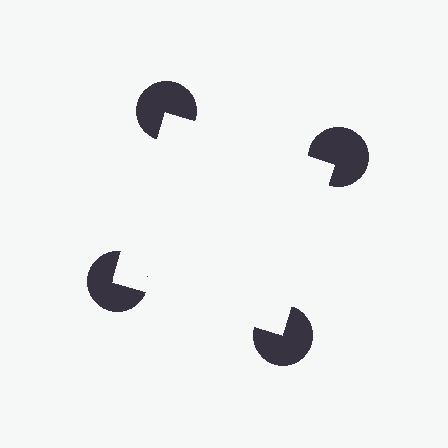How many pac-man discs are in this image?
There are 4 — one at each vertex of the illusory square.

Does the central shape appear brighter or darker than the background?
It typically appears slightly brighter than the background, even though no actual brightness change is drawn.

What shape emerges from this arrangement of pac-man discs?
An illusory square — its edges are inferred from the aligned wedge cuts in the pac-man discs, not physically drawn.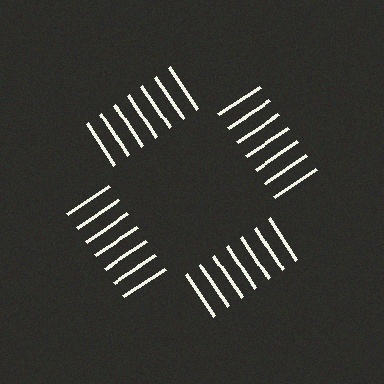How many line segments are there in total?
28 — 7 along each of the 4 edges.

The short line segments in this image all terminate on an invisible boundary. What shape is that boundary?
An illusory square — the line segments terminate on its edges but no continuous stroke is drawn.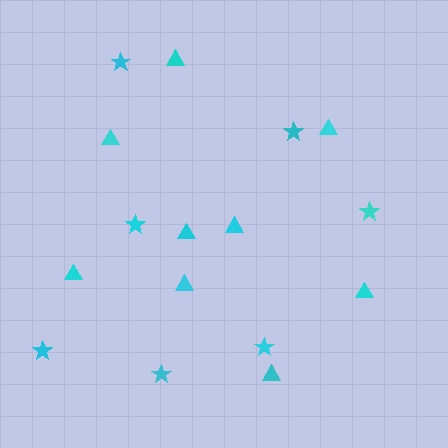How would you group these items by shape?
There are 2 groups: one group of triangles (9) and one group of stars (7).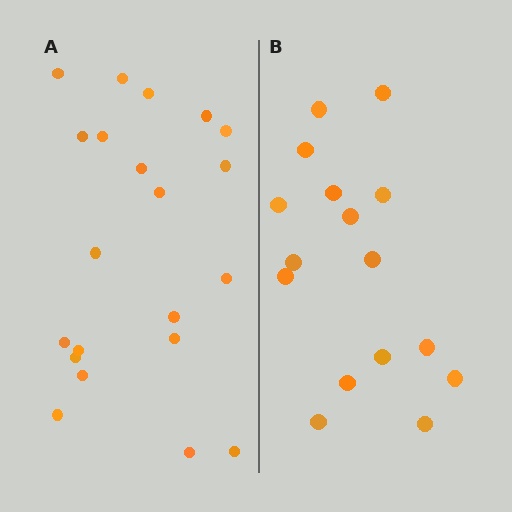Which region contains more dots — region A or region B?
Region A (the left region) has more dots.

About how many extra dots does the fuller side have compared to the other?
Region A has about 5 more dots than region B.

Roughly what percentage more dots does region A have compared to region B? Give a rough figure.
About 30% more.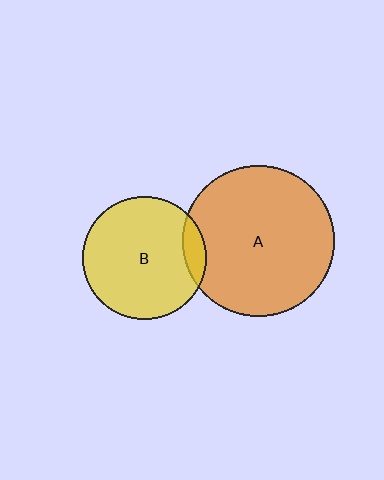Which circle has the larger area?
Circle A (orange).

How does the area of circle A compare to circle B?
Approximately 1.5 times.